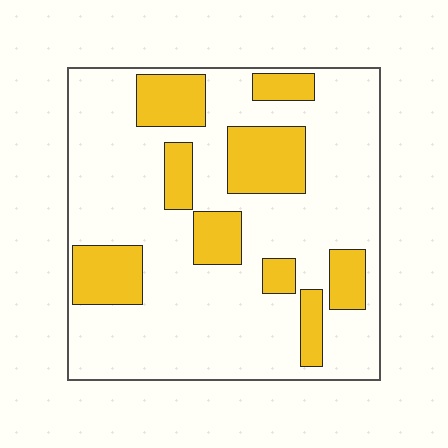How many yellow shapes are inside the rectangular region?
9.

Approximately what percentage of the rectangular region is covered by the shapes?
Approximately 25%.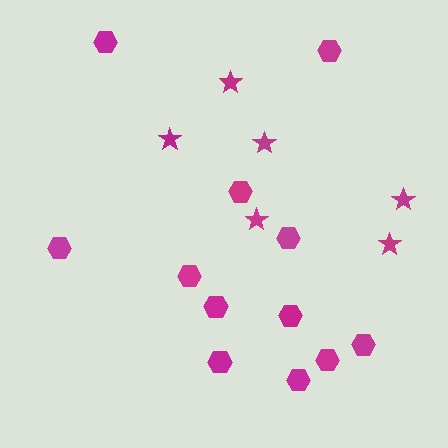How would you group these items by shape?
There are 2 groups: one group of stars (6) and one group of hexagons (12).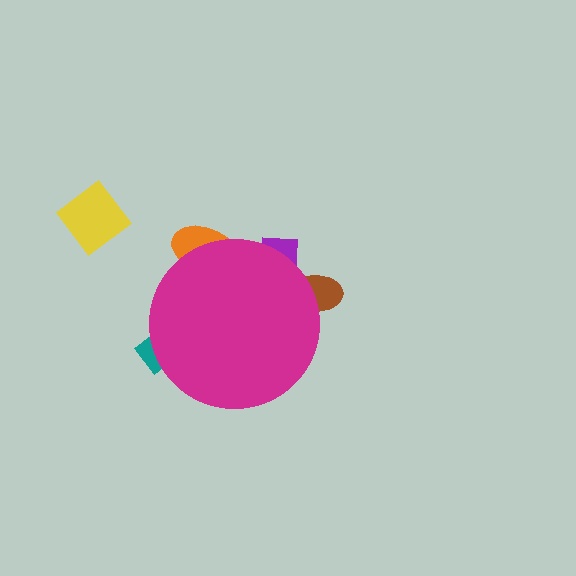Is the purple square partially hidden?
Yes, the purple square is partially hidden behind the magenta circle.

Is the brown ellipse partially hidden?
Yes, the brown ellipse is partially hidden behind the magenta circle.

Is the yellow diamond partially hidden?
No, the yellow diamond is fully visible.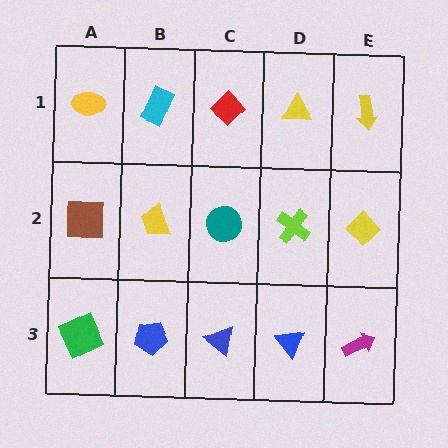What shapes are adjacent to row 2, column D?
A yellow triangle (row 1, column D), a blue triangle (row 3, column D), a teal circle (row 2, column C), a yellow diamond (row 2, column E).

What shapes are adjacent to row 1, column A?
A brown square (row 2, column A), a cyan rectangle (row 1, column B).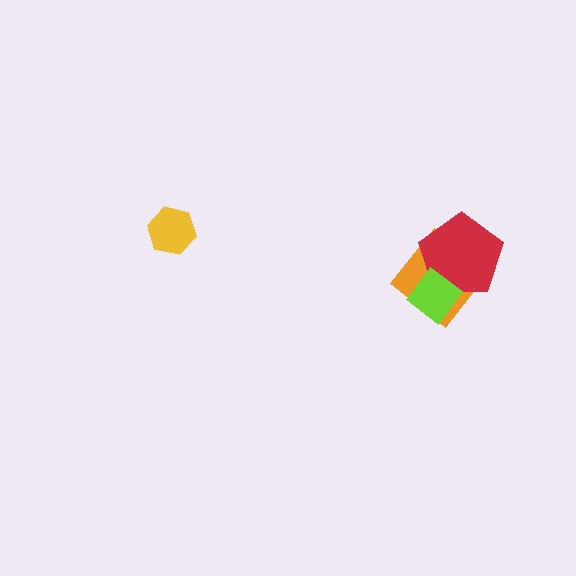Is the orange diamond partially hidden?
Yes, it is partially covered by another shape.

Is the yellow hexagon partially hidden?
No, no other shape covers it.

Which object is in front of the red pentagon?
The lime diamond is in front of the red pentagon.